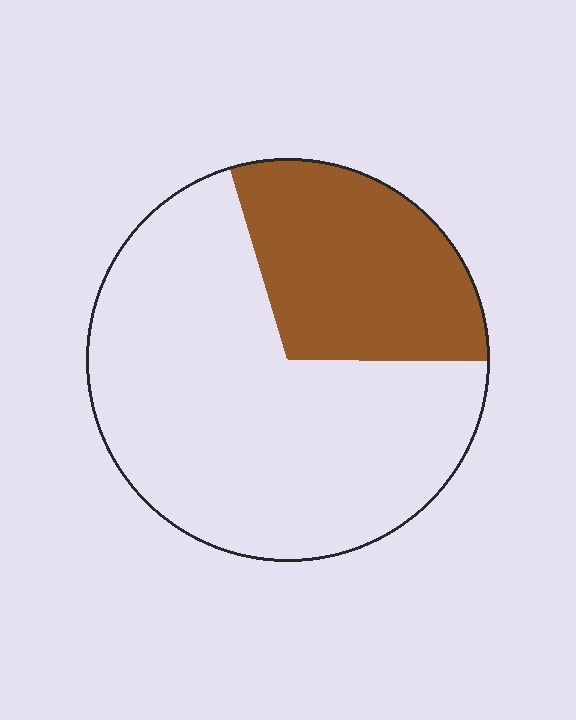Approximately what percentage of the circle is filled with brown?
Approximately 30%.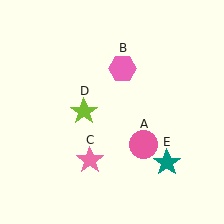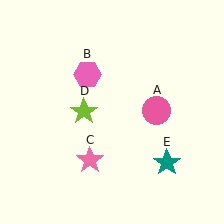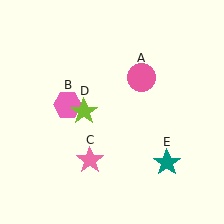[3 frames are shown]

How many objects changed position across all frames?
2 objects changed position: pink circle (object A), pink hexagon (object B).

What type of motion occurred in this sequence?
The pink circle (object A), pink hexagon (object B) rotated counterclockwise around the center of the scene.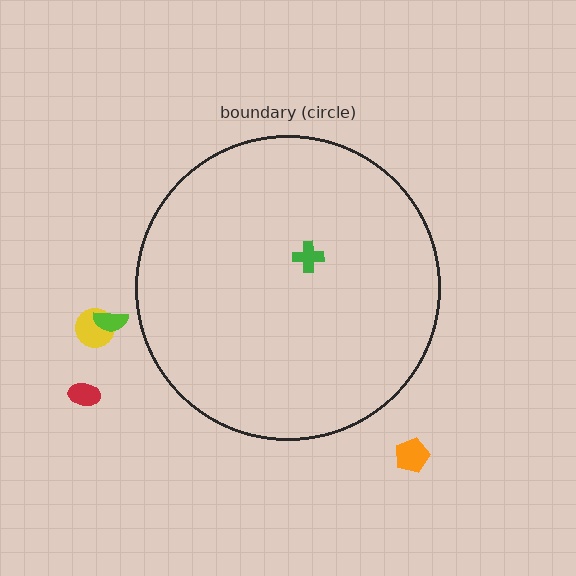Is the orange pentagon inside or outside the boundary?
Outside.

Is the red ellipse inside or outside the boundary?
Outside.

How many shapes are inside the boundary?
1 inside, 4 outside.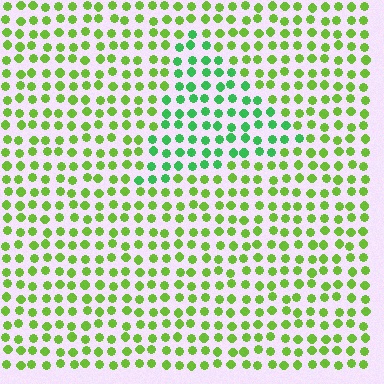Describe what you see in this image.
The image is filled with small lime elements in a uniform arrangement. A triangle-shaped region is visible where the elements are tinted to a slightly different hue, forming a subtle color boundary.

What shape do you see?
I see a triangle.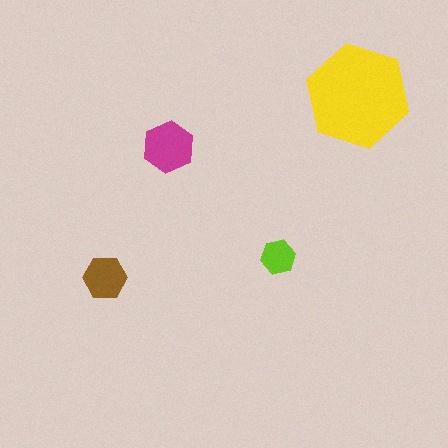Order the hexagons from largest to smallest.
the yellow one, the magenta one, the brown one, the lime one.